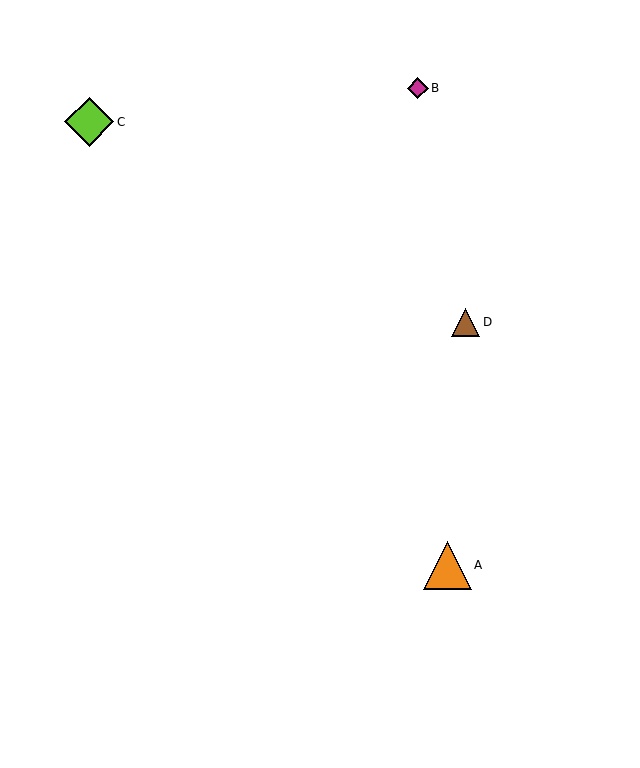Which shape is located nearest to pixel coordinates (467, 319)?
The brown triangle (labeled D) at (466, 322) is nearest to that location.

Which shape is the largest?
The lime diamond (labeled C) is the largest.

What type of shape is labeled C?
Shape C is a lime diamond.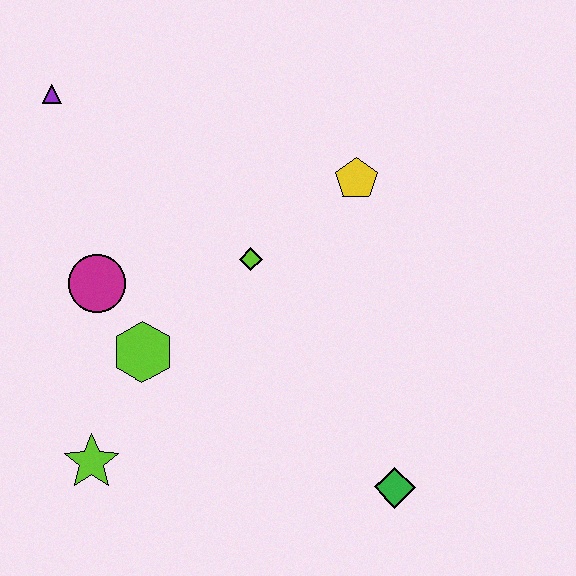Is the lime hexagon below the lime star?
No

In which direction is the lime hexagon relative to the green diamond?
The lime hexagon is to the left of the green diamond.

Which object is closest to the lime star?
The lime hexagon is closest to the lime star.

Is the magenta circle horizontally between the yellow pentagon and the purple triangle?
Yes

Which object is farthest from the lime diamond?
The green diamond is farthest from the lime diamond.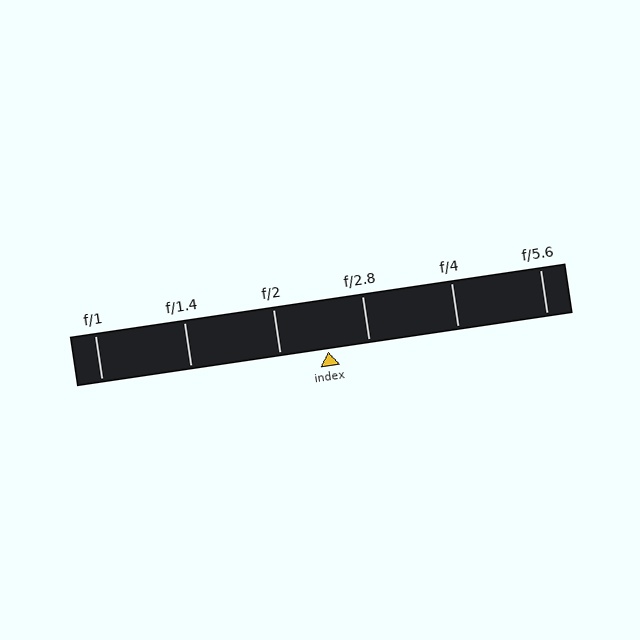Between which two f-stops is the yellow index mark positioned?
The index mark is between f/2 and f/2.8.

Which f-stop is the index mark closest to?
The index mark is closest to f/2.8.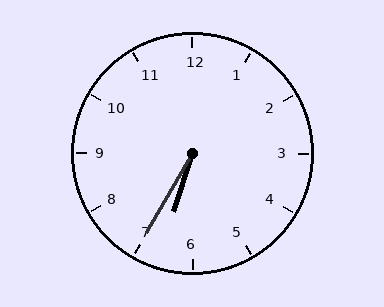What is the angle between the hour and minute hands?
Approximately 12 degrees.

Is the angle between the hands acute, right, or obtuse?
It is acute.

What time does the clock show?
6:35.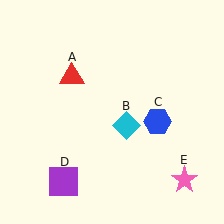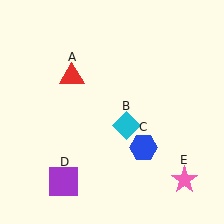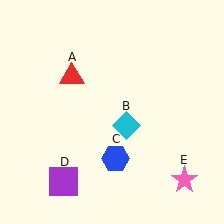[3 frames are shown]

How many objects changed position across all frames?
1 object changed position: blue hexagon (object C).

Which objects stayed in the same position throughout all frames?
Red triangle (object A) and cyan diamond (object B) and purple square (object D) and pink star (object E) remained stationary.